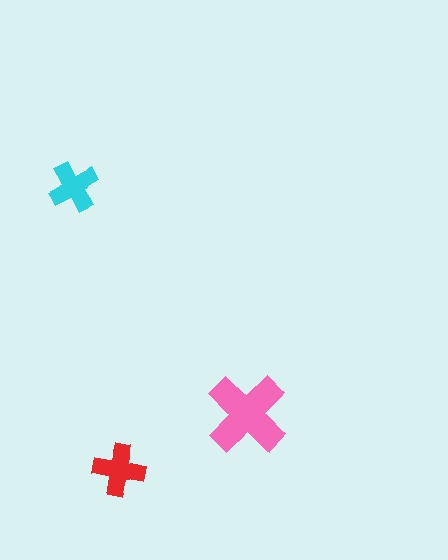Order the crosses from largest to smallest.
the pink one, the red one, the cyan one.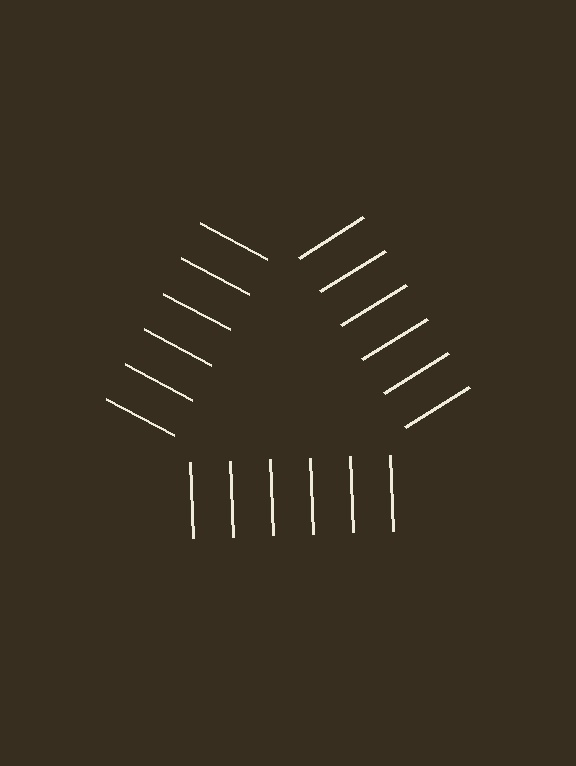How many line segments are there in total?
18 — 6 along each of the 3 edges.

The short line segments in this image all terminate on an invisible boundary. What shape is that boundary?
An illusory triangle — the line segments terminate on its edges but no continuous stroke is drawn.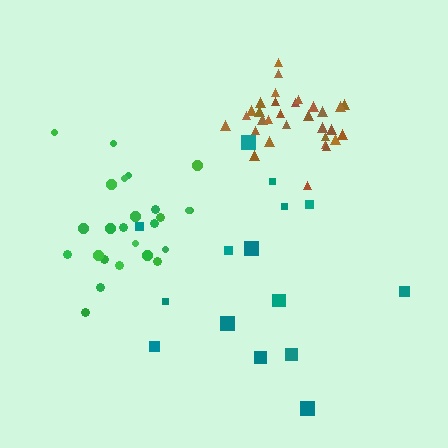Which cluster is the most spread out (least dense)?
Teal.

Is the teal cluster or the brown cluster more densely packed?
Brown.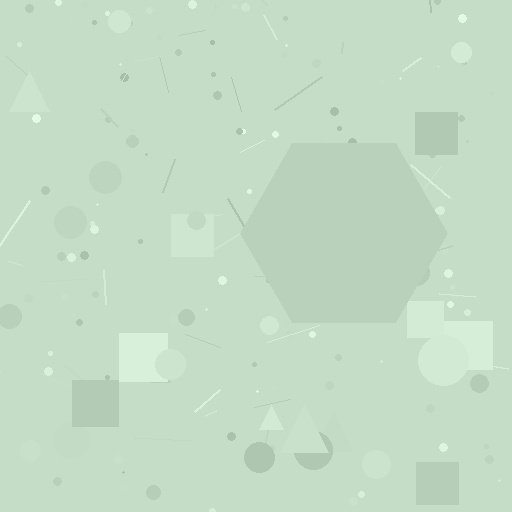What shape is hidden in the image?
A hexagon is hidden in the image.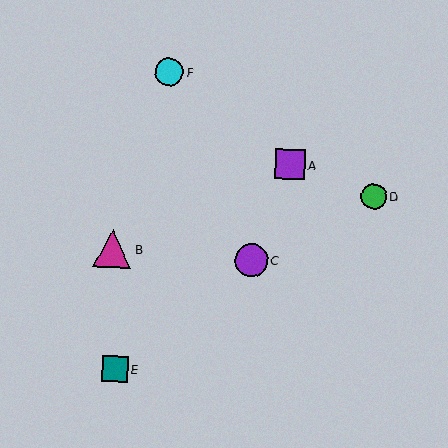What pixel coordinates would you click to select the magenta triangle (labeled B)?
Click at (112, 249) to select the magenta triangle B.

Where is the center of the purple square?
The center of the purple square is at (290, 164).